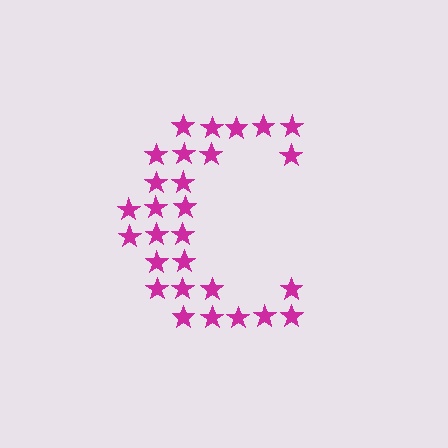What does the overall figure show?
The overall figure shows the letter C.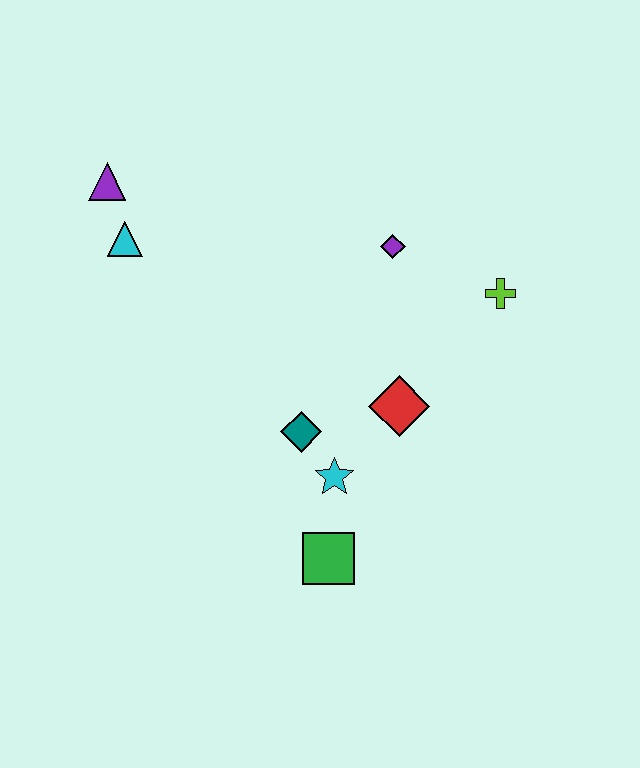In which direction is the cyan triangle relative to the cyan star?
The cyan triangle is above the cyan star.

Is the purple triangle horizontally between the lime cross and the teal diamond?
No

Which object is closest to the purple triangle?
The cyan triangle is closest to the purple triangle.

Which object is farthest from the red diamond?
The purple triangle is farthest from the red diamond.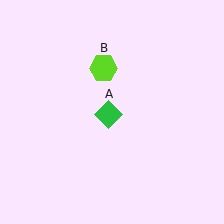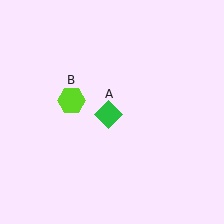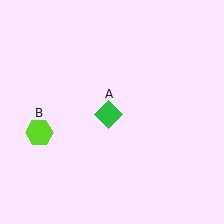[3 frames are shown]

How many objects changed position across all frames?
1 object changed position: lime hexagon (object B).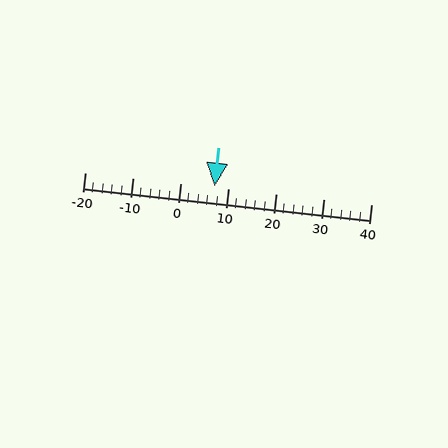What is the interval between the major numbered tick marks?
The major tick marks are spaced 10 units apart.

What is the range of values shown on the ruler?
The ruler shows values from -20 to 40.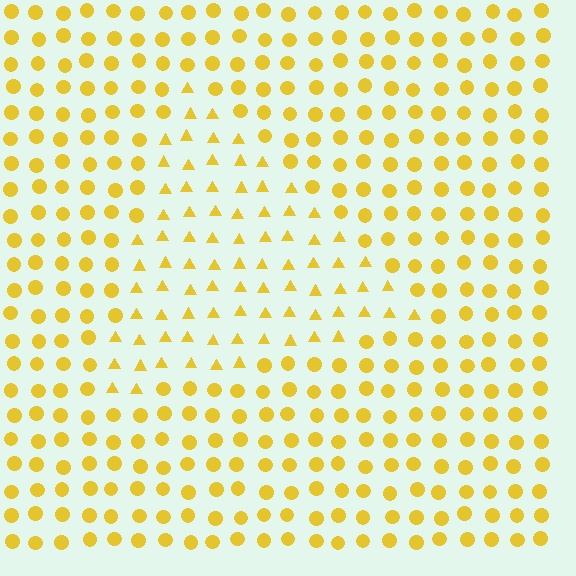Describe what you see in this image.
The image is filled with small yellow elements arranged in a uniform grid. A triangle-shaped region contains triangles, while the surrounding area contains circles. The boundary is defined purely by the change in element shape.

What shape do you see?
I see a triangle.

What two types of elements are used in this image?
The image uses triangles inside the triangle region and circles outside it.